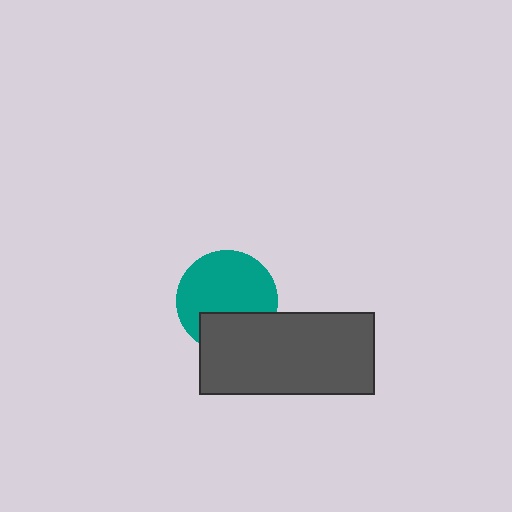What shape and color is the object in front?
The object in front is a dark gray rectangle.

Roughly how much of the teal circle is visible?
Most of it is visible (roughly 69%).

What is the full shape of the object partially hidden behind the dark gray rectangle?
The partially hidden object is a teal circle.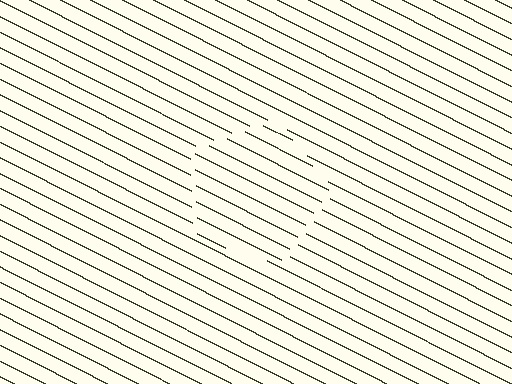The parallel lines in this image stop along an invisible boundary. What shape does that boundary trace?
An illusory pentagon. The interior of the shape contains the same grating, shifted by half a period — the contour is defined by the phase discontinuity where line-ends from the inner and outer gratings abut.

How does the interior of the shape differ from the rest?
The interior of the shape contains the same grating, shifted by half a period — the contour is defined by the phase discontinuity where line-ends from the inner and outer gratings abut.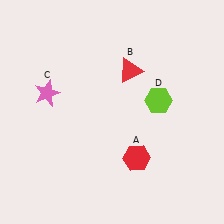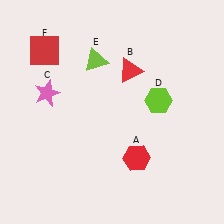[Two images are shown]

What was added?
A lime triangle (E), a red square (F) were added in Image 2.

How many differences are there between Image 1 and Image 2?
There are 2 differences between the two images.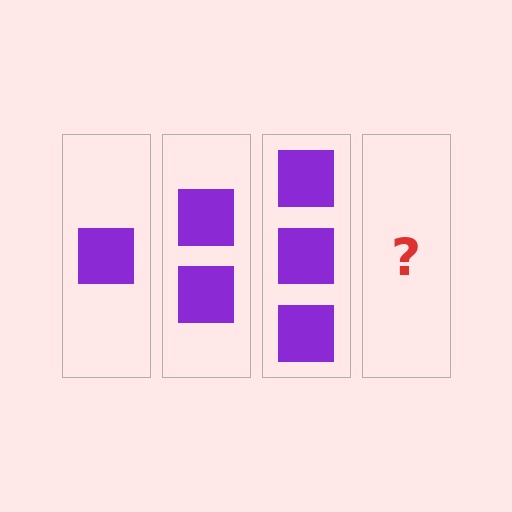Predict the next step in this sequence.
The next step is 4 squares.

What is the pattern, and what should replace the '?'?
The pattern is that each step adds one more square. The '?' should be 4 squares.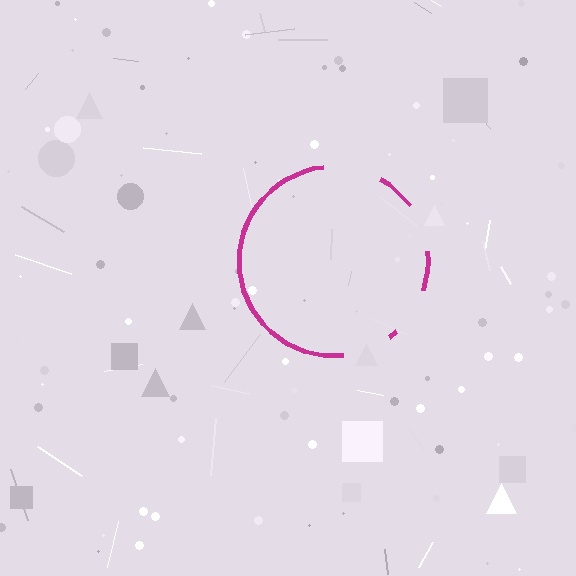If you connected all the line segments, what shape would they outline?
They would outline a circle.